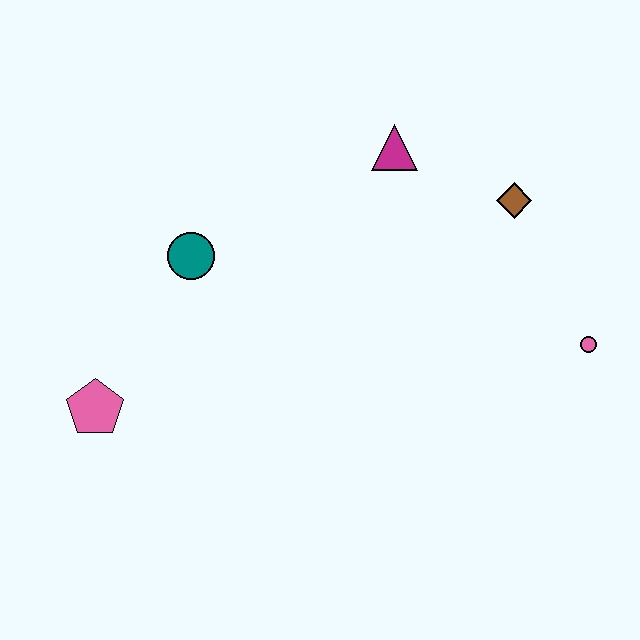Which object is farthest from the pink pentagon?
The pink circle is farthest from the pink pentagon.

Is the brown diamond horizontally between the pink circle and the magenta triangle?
Yes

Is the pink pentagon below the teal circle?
Yes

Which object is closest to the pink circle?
The brown diamond is closest to the pink circle.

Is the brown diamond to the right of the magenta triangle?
Yes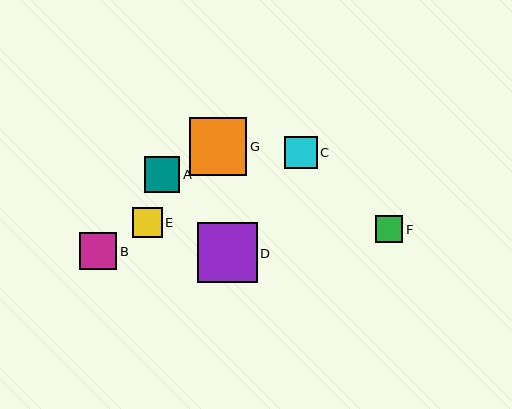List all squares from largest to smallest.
From largest to smallest: D, G, B, A, C, E, F.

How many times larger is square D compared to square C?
Square D is approximately 1.8 times the size of square C.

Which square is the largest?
Square D is the largest with a size of approximately 60 pixels.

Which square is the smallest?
Square F is the smallest with a size of approximately 27 pixels.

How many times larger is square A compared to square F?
Square A is approximately 1.3 times the size of square F.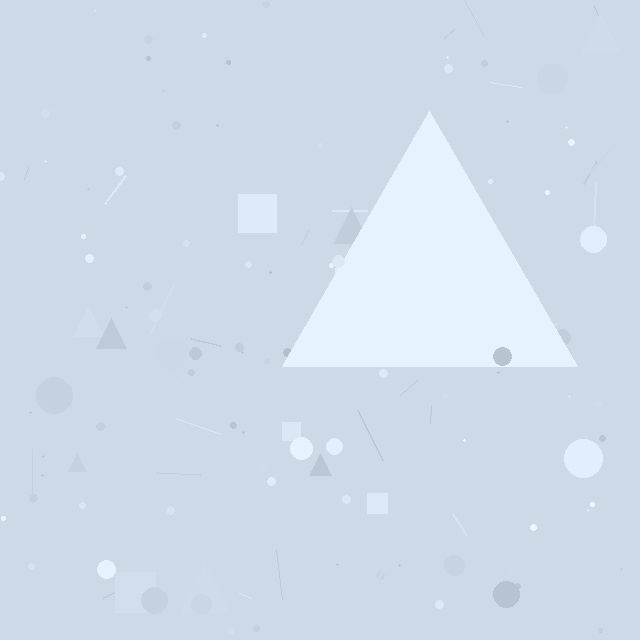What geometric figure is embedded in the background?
A triangle is embedded in the background.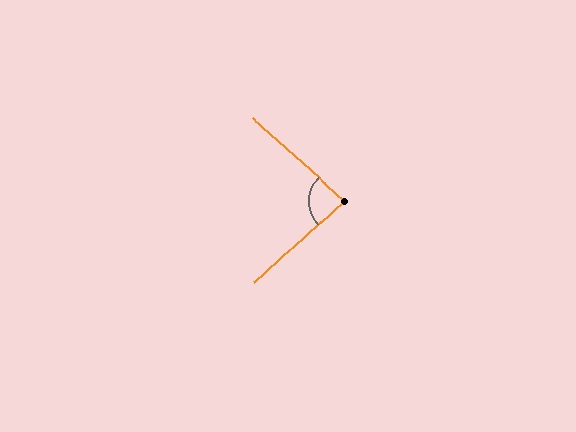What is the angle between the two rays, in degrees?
Approximately 84 degrees.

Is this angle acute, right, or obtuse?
It is acute.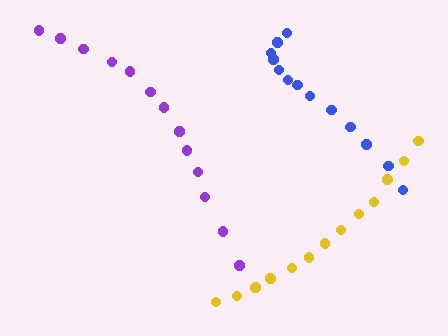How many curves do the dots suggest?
There are 3 distinct paths.